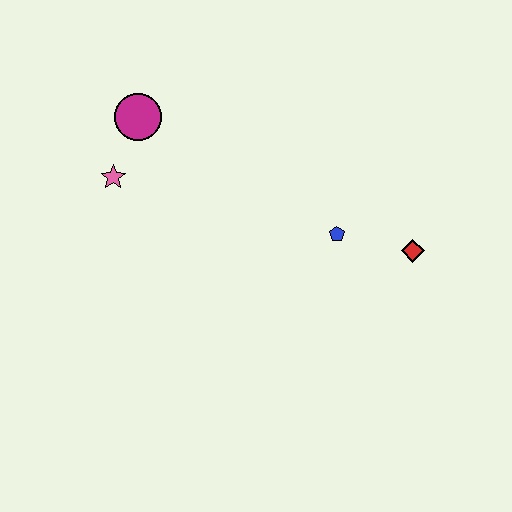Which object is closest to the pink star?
The magenta circle is closest to the pink star.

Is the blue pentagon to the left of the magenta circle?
No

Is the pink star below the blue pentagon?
No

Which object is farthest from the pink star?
The red diamond is farthest from the pink star.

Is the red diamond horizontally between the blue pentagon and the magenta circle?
No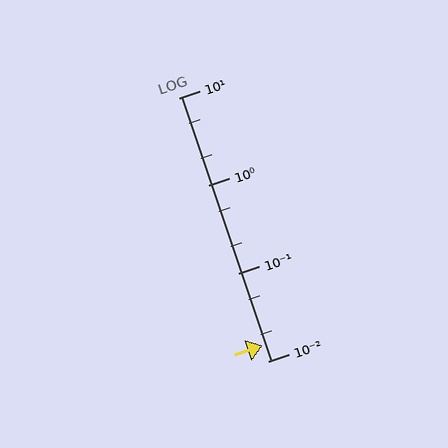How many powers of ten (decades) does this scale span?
The scale spans 3 decades, from 0.01 to 10.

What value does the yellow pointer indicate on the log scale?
The pointer indicates approximately 0.015.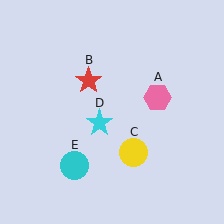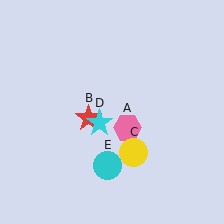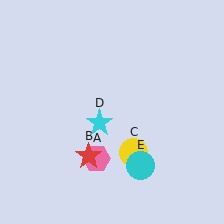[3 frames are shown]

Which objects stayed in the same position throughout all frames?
Yellow circle (object C) and cyan star (object D) remained stationary.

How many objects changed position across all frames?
3 objects changed position: pink hexagon (object A), red star (object B), cyan circle (object E).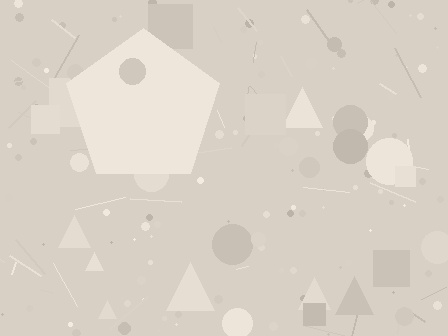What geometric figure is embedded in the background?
A pentagon is embedded in the background.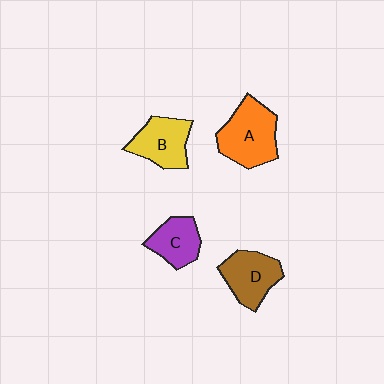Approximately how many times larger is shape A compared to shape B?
Approximately 1.3 times.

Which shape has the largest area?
Shape A (orange).